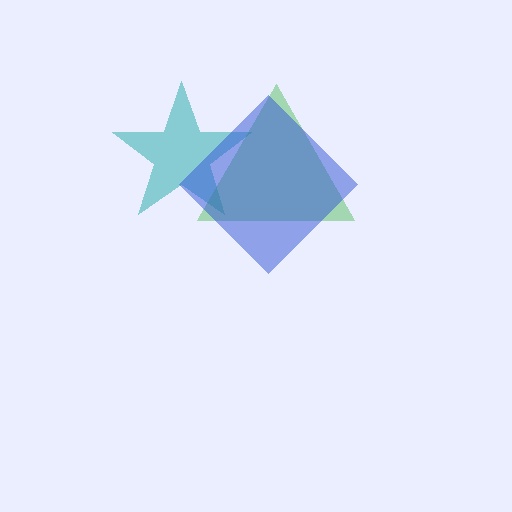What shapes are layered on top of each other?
The layered shapes are: a teal star, a green triangle, a blue diamond.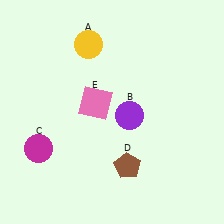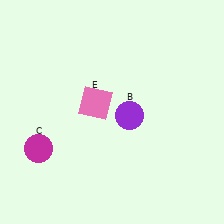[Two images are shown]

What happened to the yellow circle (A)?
The yellow circle (A) was removed in Image 2. It was in the top-left area of Image 1.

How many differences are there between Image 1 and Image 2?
There are 2 differences between the two images.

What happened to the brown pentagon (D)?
The brown pentagon (D) was removed in Image 2. It was in the bottom-right area of Image 1.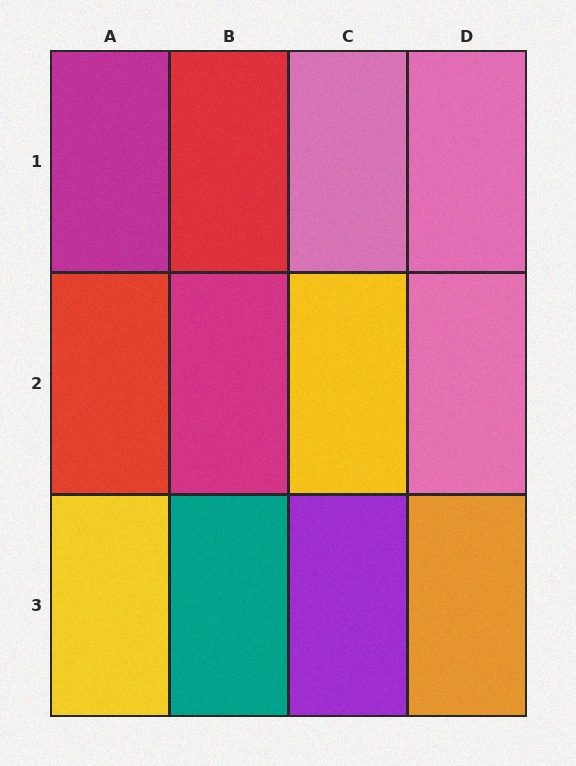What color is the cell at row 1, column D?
Pink.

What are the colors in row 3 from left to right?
Yellow, teal, purple, orange.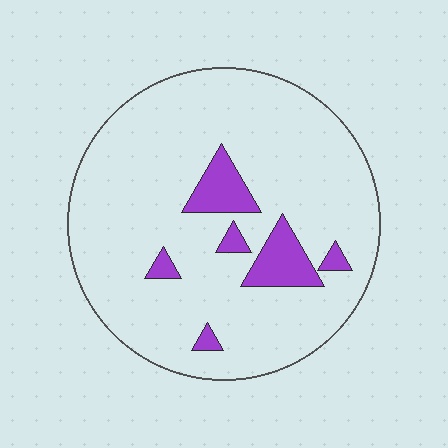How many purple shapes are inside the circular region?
6.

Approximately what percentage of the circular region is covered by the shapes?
Approximately 10%.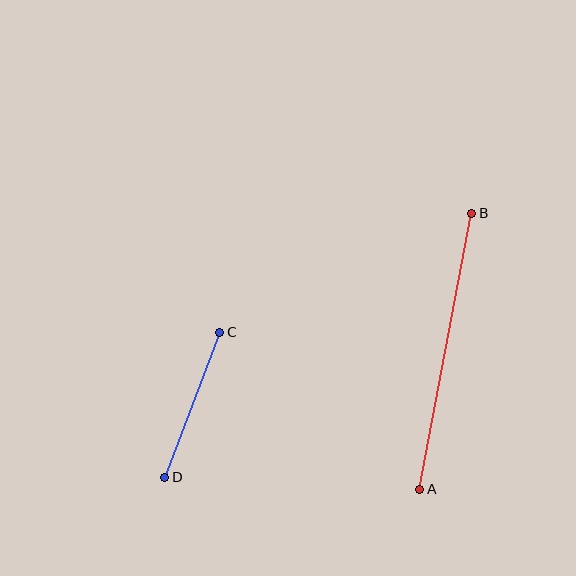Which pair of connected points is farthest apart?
Points A and B are farthest apart.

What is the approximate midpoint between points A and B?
The midpoint is at approximately (446, 351) pixels.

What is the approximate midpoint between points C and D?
The midpoint is at approximately (192, 405) pixels.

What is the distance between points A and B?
The distance is approximately 281 pixels.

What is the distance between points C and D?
The distance is approximately 155 pixels.